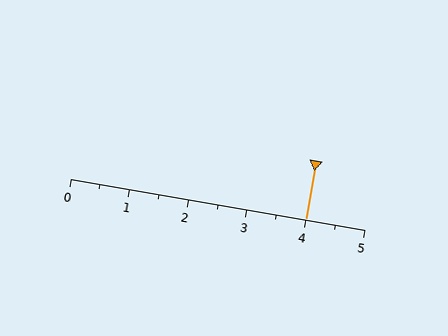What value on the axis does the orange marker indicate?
The marker indicates approximately 4.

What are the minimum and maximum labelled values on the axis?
The axis runs from 0 to 5.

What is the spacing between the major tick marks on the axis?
The major ticks are spaced 1 apart.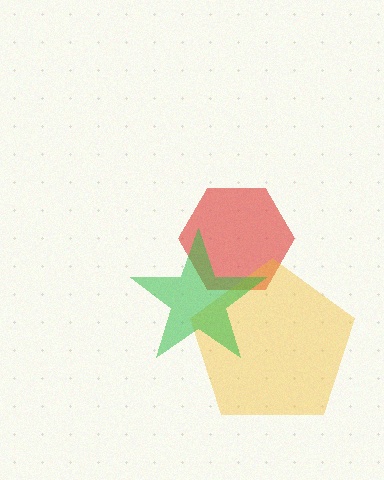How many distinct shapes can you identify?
There are 3 distinct shapes: a red hexagon, a yellow pentagon, a green star.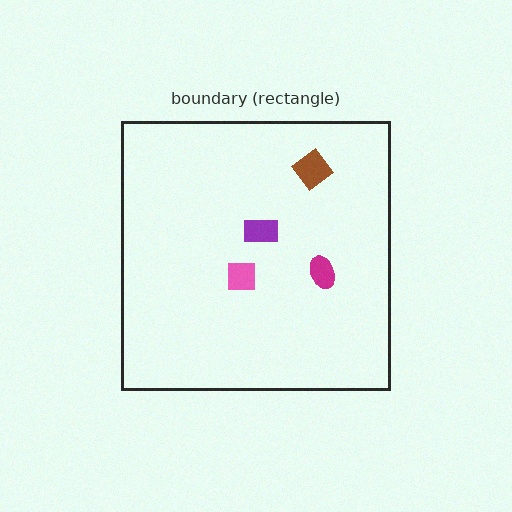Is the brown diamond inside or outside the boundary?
Inside.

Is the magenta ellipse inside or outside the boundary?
Inside.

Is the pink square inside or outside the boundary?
Inside.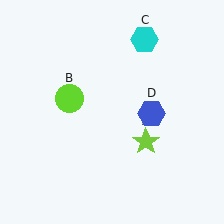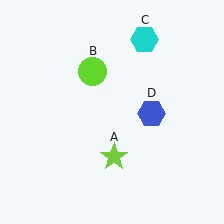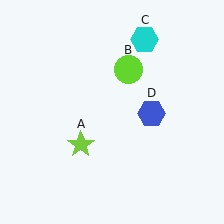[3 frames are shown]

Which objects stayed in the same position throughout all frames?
Cyan hexagon (object C) and blue hexagon (object D) remained stationary.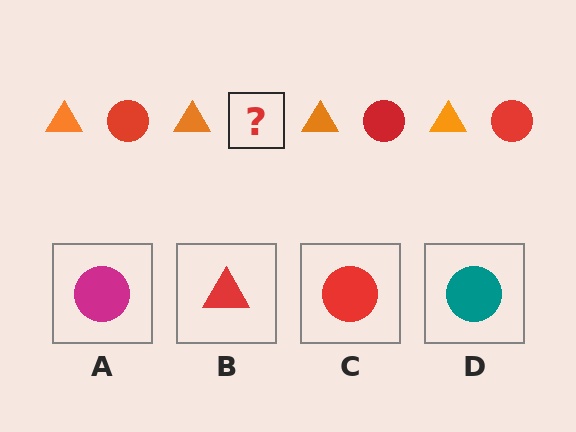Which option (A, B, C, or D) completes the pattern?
C.